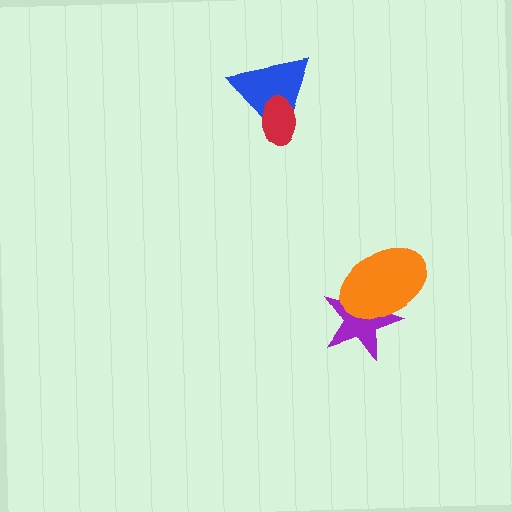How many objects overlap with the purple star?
1 object overlaps with the purple star.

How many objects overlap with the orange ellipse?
1 object overlaps with the orange ellipse.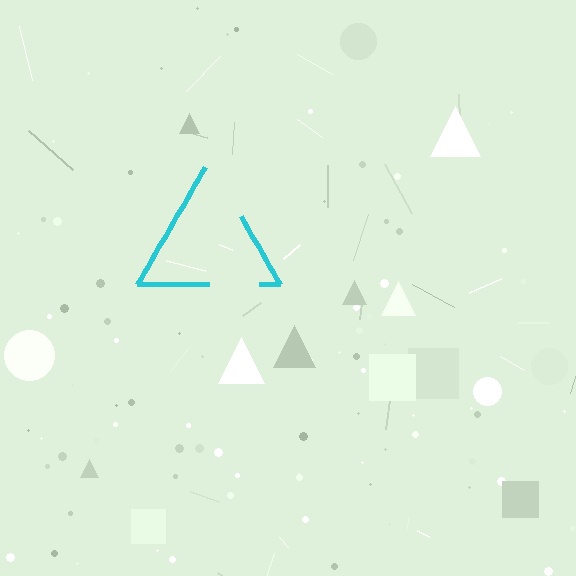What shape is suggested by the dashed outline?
The dashed outline suggests a triangle.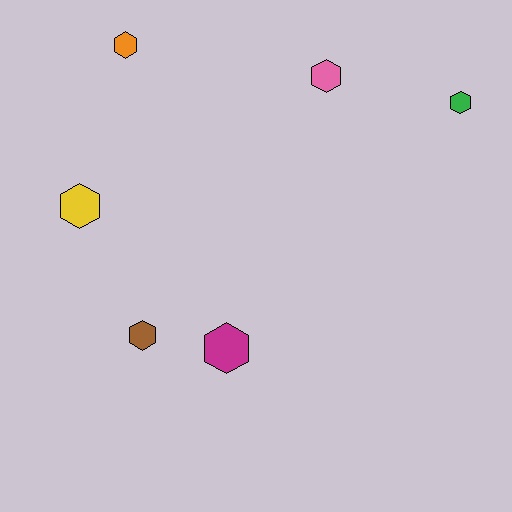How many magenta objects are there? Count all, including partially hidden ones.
There is 1 magenta object.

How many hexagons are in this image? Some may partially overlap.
There are 6 hexagons.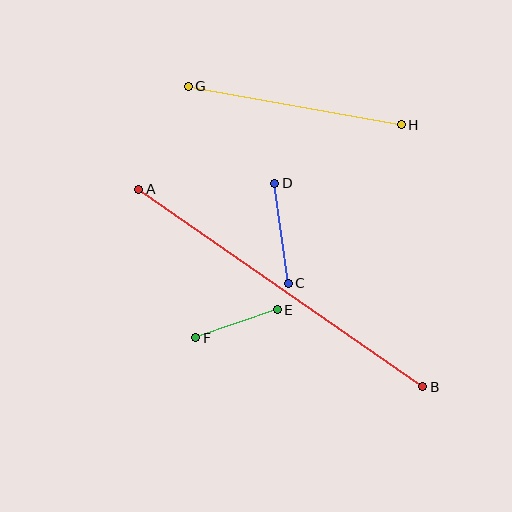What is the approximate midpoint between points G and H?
The midpoint is at approximately (295, 106) pixels.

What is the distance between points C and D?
The distance is approximately 101 pixels.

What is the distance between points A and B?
The distance is approximately 346 pixels.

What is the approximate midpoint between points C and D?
The midpoint is at approximately (281, 233) pixels.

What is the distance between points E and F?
The distance is approximately 86 pixels.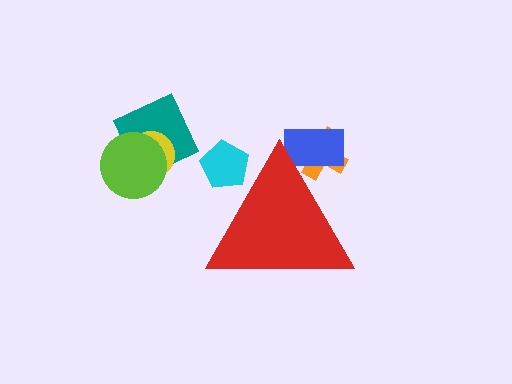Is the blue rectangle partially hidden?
Yes, the blue rectangle is partially hidden behind the red triangle.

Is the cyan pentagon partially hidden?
Yes, the cyan pentagon is partially hidden behind the red triangle.